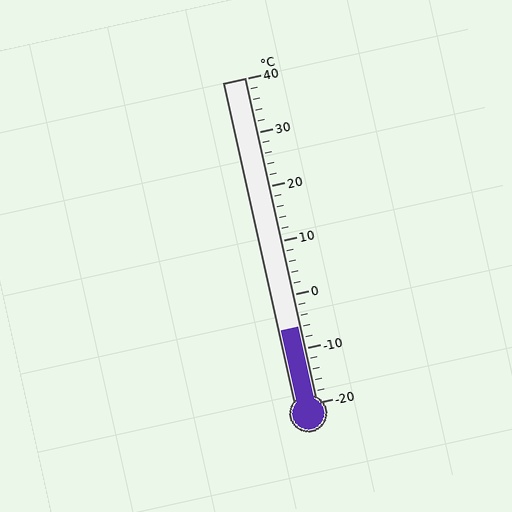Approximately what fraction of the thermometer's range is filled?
The thermometer is filled to approximately 25% of its range.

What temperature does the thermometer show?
The thermometer shows approximately -6°C.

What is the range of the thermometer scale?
The thermometer scale ranges from -20°C to 40°C.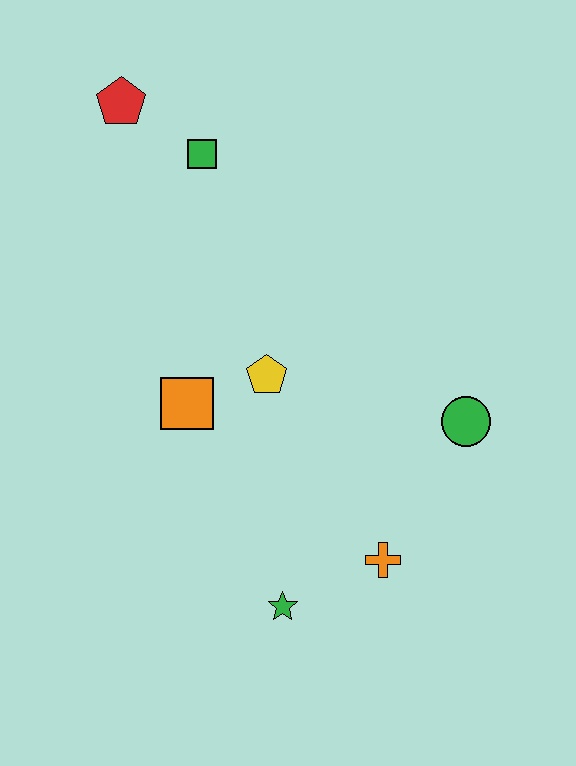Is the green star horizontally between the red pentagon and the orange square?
No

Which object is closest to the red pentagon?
The green square is closest to the red pentagon.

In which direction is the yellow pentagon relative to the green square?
The yellow pentagon is below the green square.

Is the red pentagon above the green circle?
Yes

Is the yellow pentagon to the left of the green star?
Yes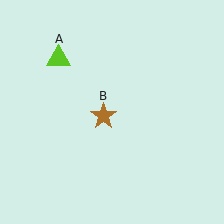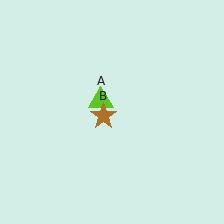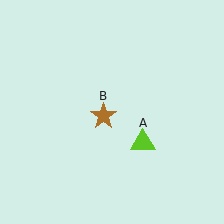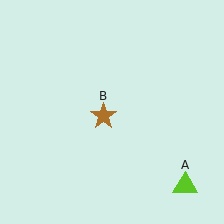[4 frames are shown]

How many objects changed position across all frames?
1 object changed position: lime triangle (object A).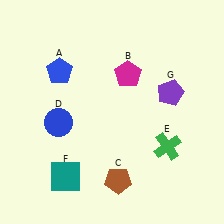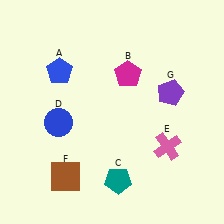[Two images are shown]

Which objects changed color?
C changed from brown to teal. E changed from green to pink. F changed from teal to brown.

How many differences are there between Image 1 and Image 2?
There are 3 differences between the two images.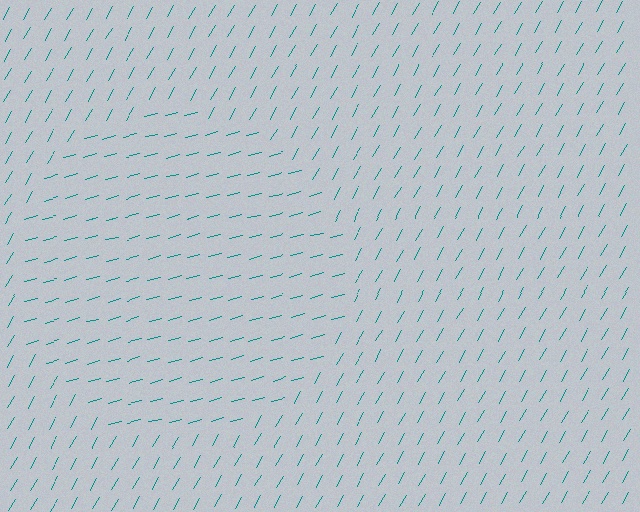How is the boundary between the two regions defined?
The boundary is defined purely by a change in line orientation (approximately 45 degrees difference). All lines are the same color and thickness.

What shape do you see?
I see a circle.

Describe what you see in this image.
The image is filled with small teal line segments. A circle region in the image has lines oriented differently from the surrounding lines, creating a visible texture boundary.